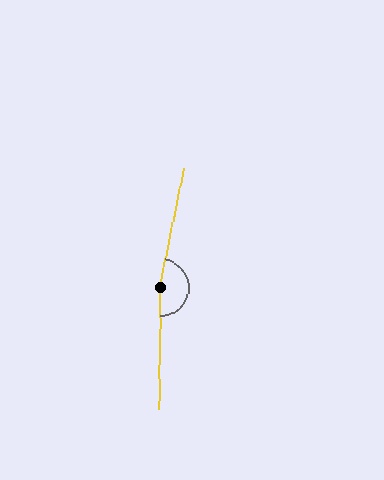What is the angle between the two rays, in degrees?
Approximately 169 degrees.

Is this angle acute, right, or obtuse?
It is obtuse.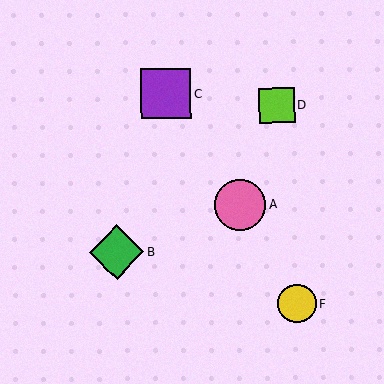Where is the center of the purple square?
The center of the purple square is at (166, 94).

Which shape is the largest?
The green diamond (labeled B) is the largest.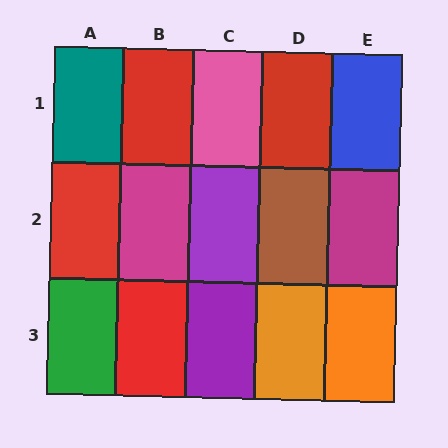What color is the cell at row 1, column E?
Blue.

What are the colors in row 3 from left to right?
Green, red, purple, orange, orange.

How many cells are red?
4 cells are red.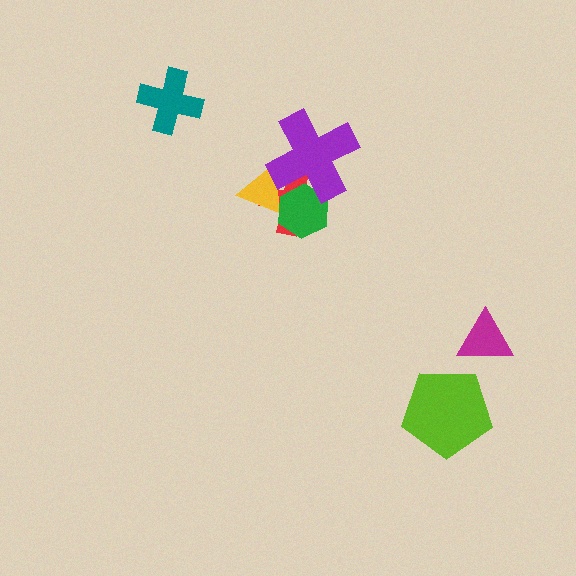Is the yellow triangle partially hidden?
Yes, it is partially covered by another shape.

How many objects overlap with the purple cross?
3 objects overlap with the purple cross.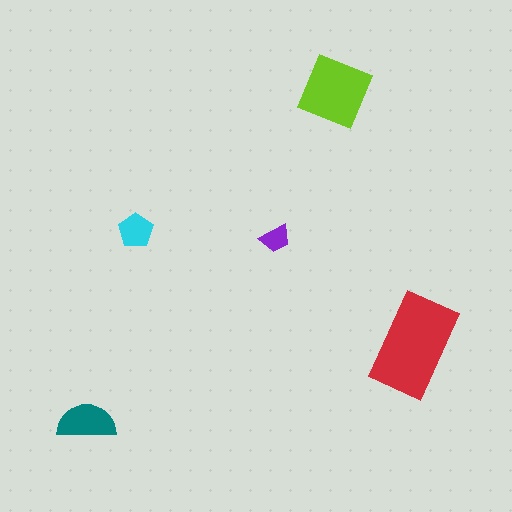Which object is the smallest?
The purple trapezoid.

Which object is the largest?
The red rectangle.